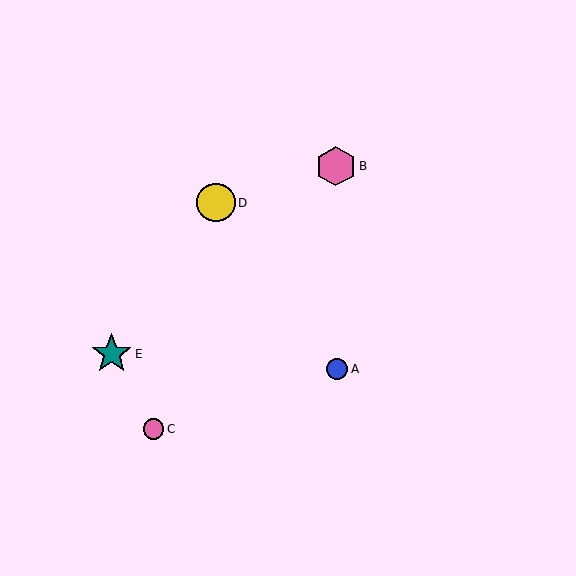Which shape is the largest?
The teal star (labeled E) is the largest.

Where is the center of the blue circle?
The center of the blue circle is at (337, 369).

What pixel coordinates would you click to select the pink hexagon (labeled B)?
Click at (336, 166) to select the pink hexagon B.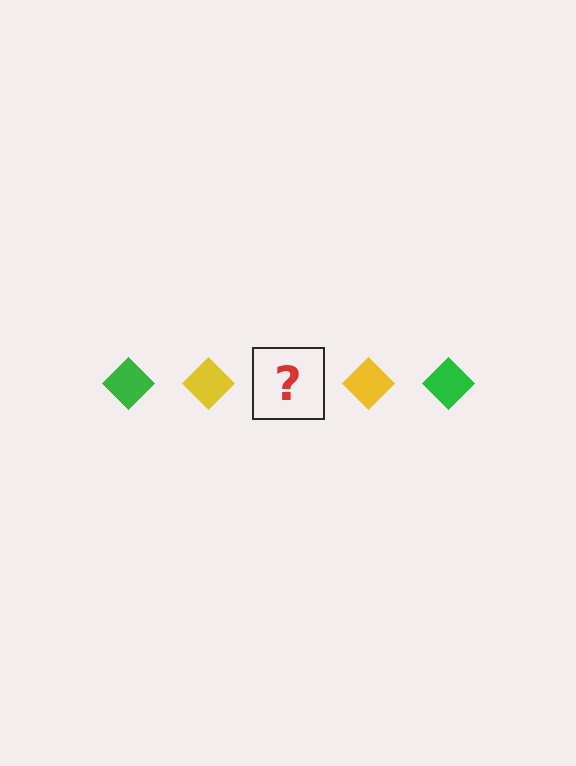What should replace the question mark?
The question mark should be replaced with a green diamond.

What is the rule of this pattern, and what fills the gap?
The rule is that the pattern cycles through green, yellow diamonds. The gap should be filled with a green diamond.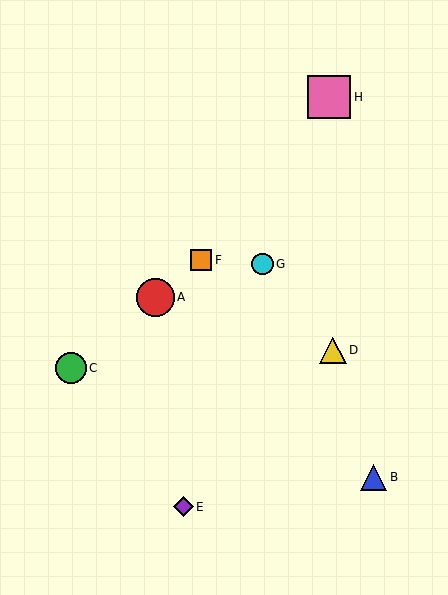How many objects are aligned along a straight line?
3 objects (A, C, F) are aligned along a straight line.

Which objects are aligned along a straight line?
Objects A, C, F are aligned along a straight line.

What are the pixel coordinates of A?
Object A is at (156, 297).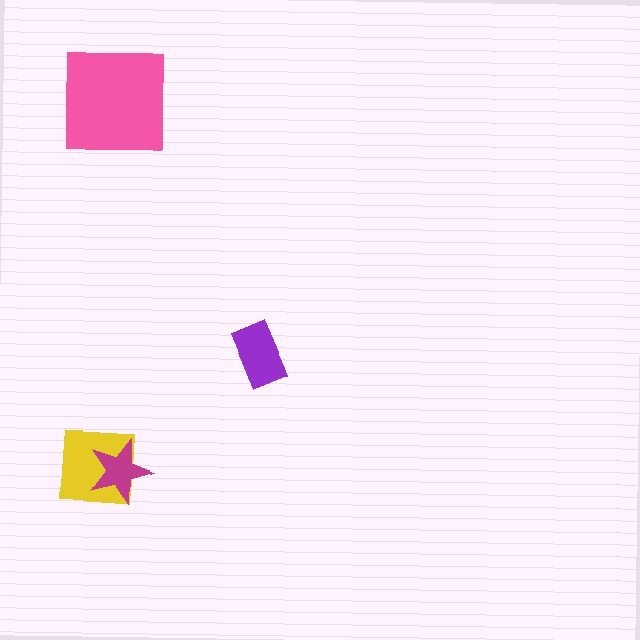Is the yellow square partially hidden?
Yes, it is partially covered by another shape.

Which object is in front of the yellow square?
The magenta star is in front of the yellow square.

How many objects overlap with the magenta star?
1 object overlaps with the magenta star.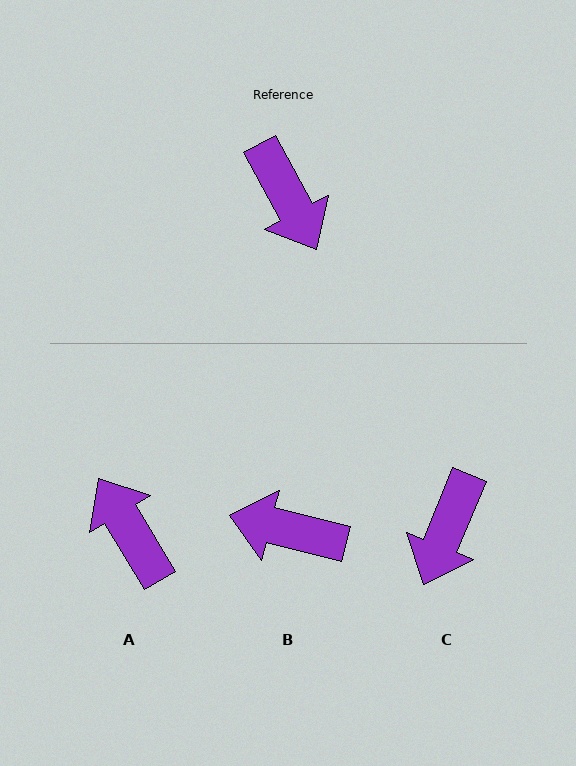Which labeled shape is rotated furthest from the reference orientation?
A, about 177 degrees away.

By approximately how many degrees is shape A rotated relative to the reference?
Approximately 177 degrees clockwise.